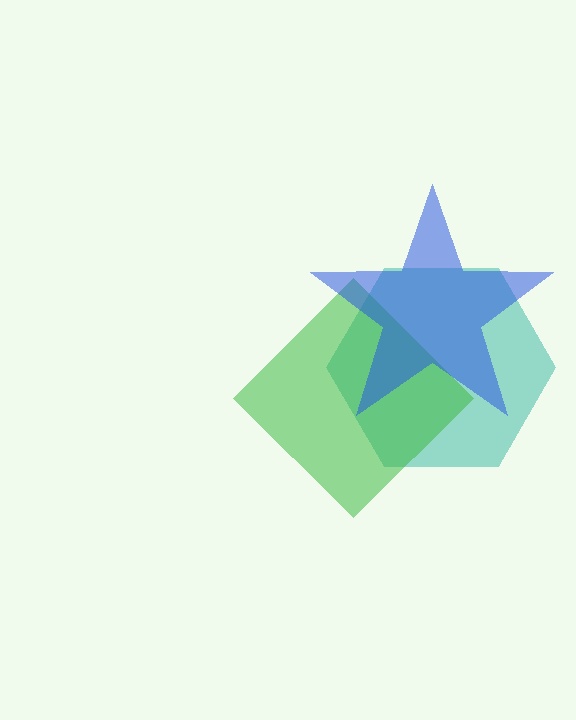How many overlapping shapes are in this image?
There are 3 overlapping shapes in the image.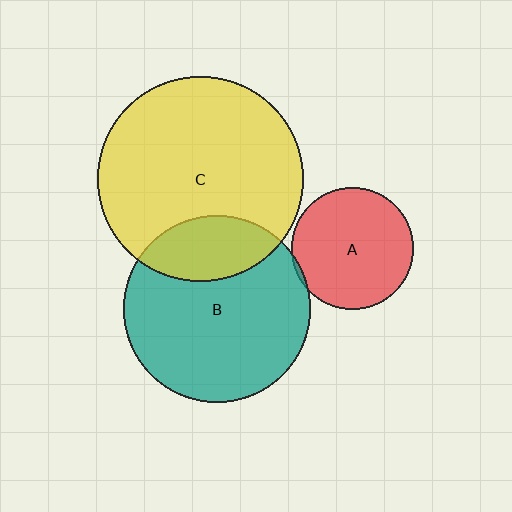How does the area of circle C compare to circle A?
Approximately 2.8 times.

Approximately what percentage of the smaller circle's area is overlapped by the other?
Approximately 25%.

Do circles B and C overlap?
Yes.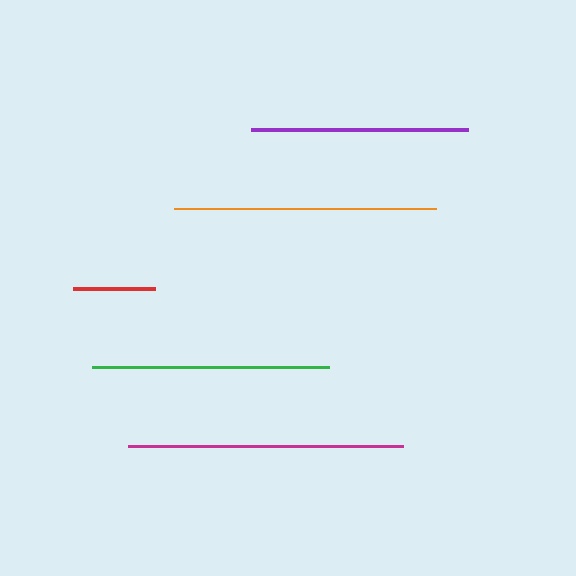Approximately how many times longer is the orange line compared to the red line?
The orange line is approximately 3.2 times the length of the red line.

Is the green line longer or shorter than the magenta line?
The magenta line is longer than the green line.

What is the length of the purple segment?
The purple segment is approximately 217 pixels long.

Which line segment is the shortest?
The red line is the shortest at approximately 83 pixels.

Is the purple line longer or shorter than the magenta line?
The magenta line is longer than the purple line.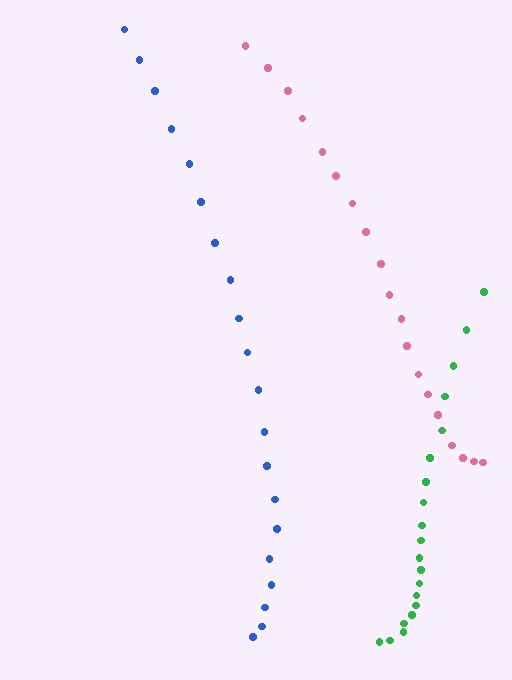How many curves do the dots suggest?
There are 3 distinct paths.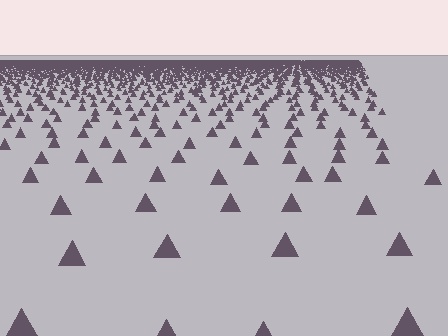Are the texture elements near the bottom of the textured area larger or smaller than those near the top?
Larger. Near the bottom, elements are closer to the viewer and appear at a bigger on-screen size.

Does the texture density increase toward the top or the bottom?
Density increases toward the top.